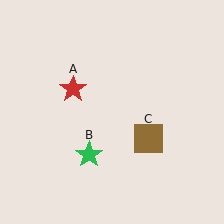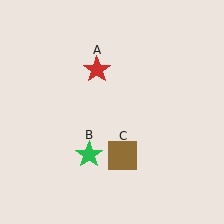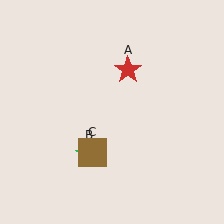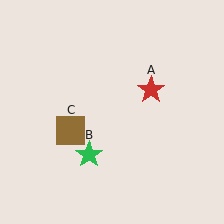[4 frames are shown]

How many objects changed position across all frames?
2 objects changed position: red star (object A), brown square (object C).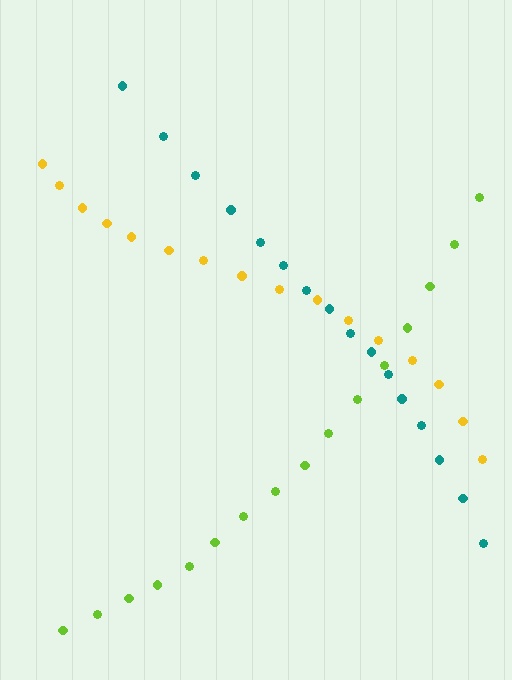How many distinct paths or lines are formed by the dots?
There are 3 distinct paths.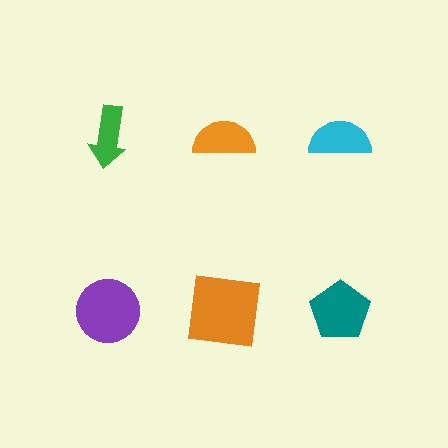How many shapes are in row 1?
3 shapes.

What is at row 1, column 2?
An orange semicircle.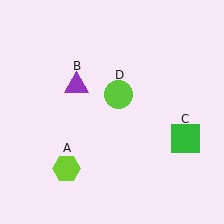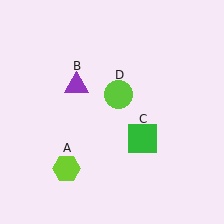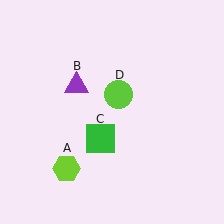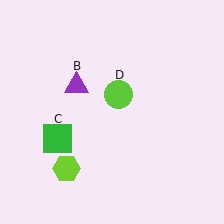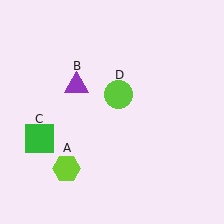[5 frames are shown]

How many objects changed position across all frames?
1 object changed position: green square (object C).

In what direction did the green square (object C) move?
The green square (object C) moved left.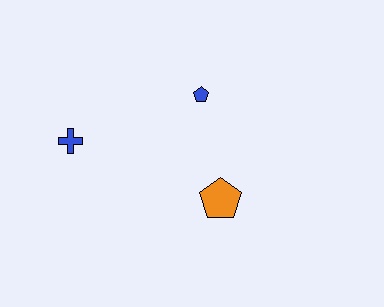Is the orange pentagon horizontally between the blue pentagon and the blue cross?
No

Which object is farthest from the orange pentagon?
The blue cross is farthest from the orange pentagon.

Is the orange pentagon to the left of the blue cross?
No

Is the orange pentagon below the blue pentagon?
Yes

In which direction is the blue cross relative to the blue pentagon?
The blue cross is to the left of the blue pentagon.